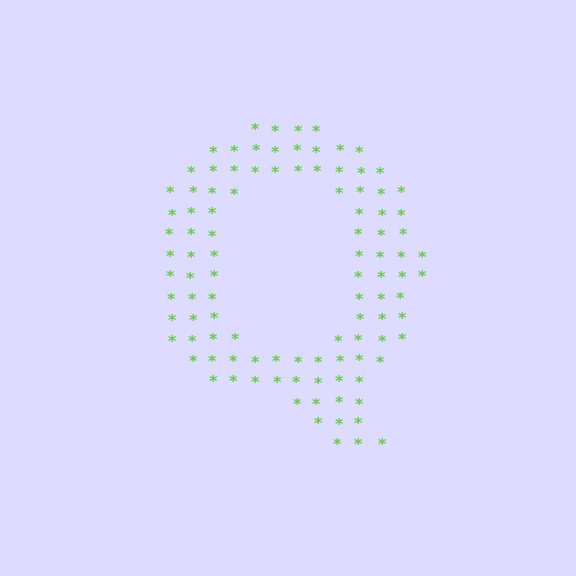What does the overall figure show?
The overall figure shows the letter Q.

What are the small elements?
The small elements are asterisks.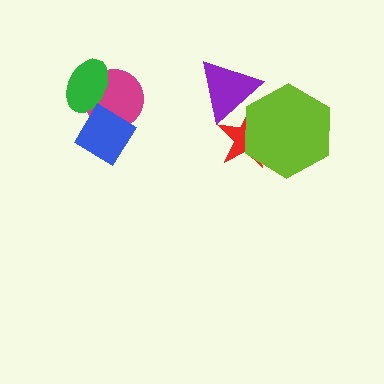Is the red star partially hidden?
Yes, it is partially covered by another shape.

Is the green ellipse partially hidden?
Yes, it is partially covered by another shape.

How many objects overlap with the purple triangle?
2 objects overlap with the purple triangle.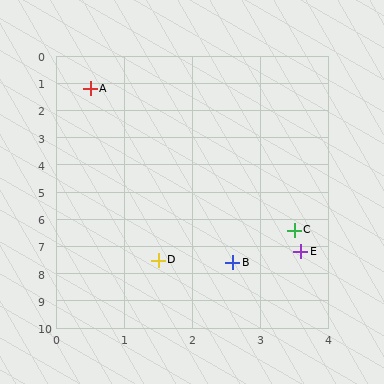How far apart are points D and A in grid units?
Points D and A are about 6.4 grid units apart.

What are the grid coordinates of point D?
Point D is at approximately (1.5, 7.5).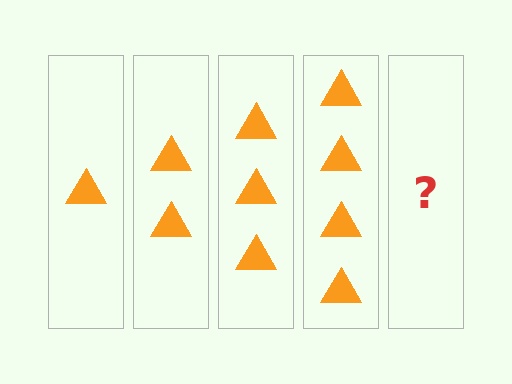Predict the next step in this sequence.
The next step is 5 triangles.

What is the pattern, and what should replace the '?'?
The pattern is that each step adds one more triangle. The '?' should be 5 triangles.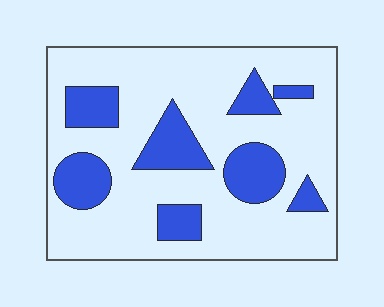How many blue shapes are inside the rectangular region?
8.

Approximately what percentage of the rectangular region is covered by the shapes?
Approximately 25%.